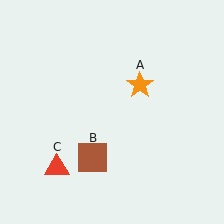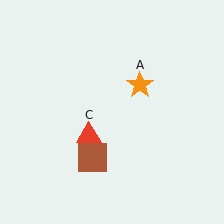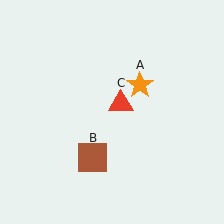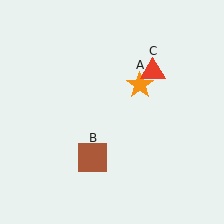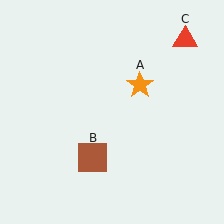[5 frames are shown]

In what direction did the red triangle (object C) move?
The red triangle (object C) moved up and to the right.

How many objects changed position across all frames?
1 object changed position: red triangle (object C).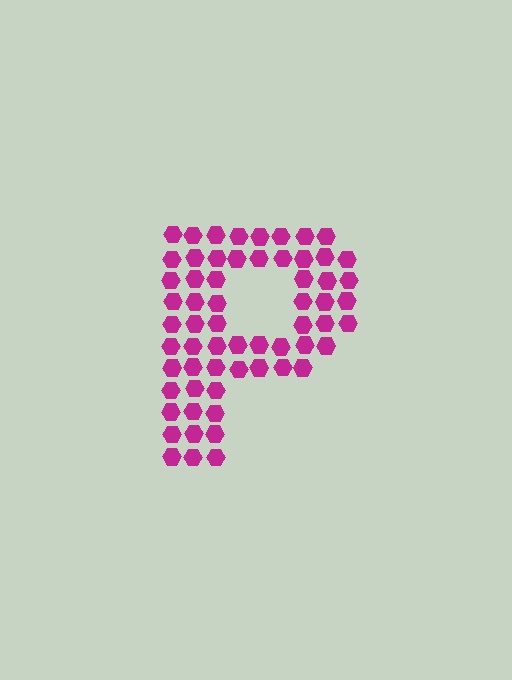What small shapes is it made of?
It is made of small hexagons.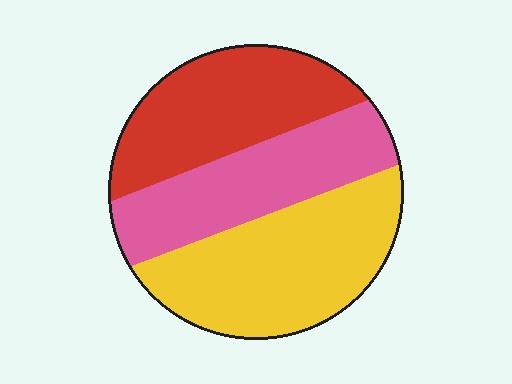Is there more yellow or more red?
Yellow.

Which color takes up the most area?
Yellow, at roughly 40%.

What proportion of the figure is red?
Red covers 31% of the figure.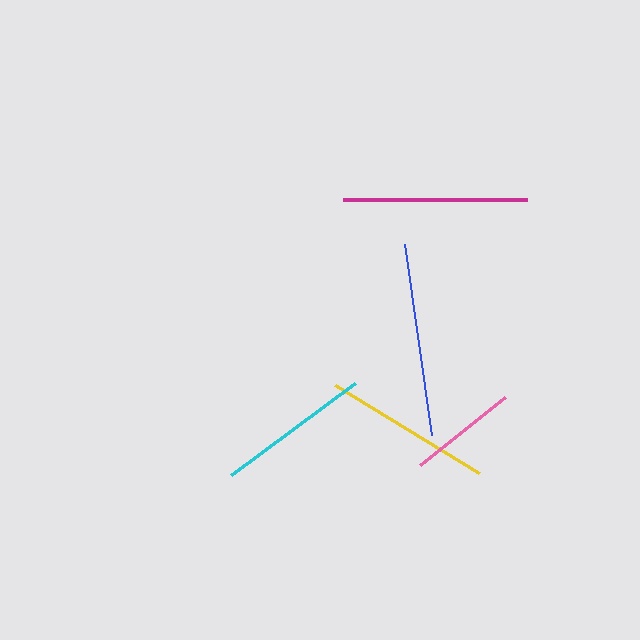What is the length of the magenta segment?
The magenta segment is approximately 184 pixels long.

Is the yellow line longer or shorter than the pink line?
The yellow line is longer than the pink line.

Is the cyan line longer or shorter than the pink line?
The cyan line is longer than the pink line.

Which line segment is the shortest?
The pink line is the shortest at approximately 109 pixels.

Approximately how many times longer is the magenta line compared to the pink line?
The magenta line is approximately 1.7 times the length of the pink line.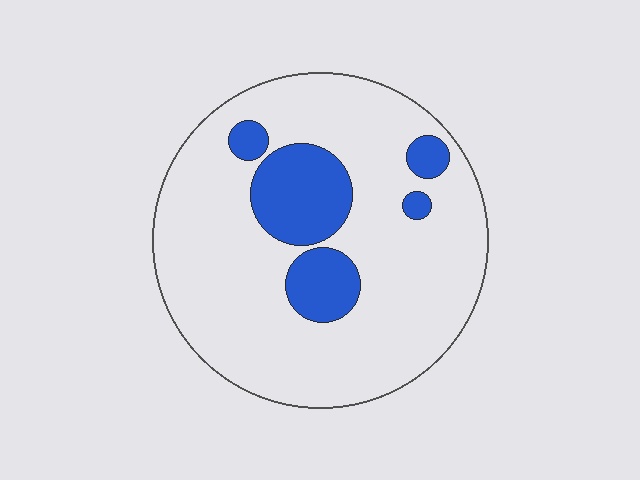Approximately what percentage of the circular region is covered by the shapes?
Approximately 20%.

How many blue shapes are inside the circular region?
5.